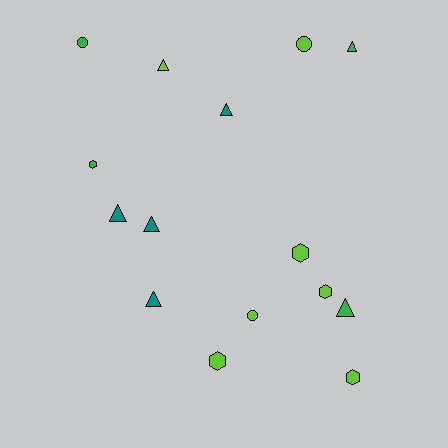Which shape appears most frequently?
Triangle, with 7 objects.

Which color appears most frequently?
Lime, with 7 objects.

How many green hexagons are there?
There is 1 green hexagon.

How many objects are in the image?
There are 15 objects.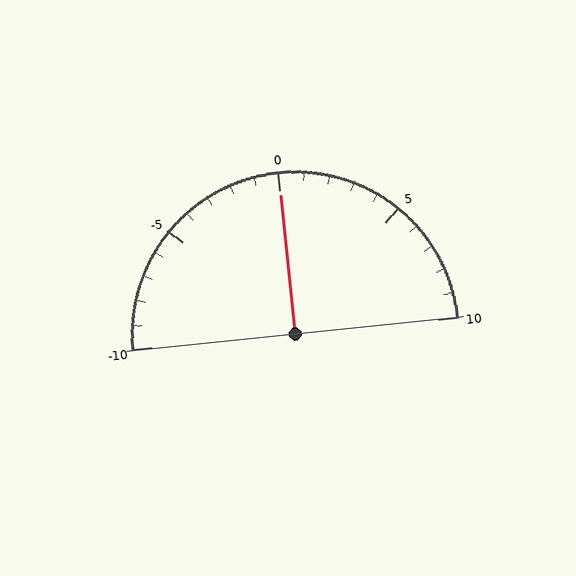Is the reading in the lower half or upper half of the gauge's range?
The reading is in the upper half of the range (-10 to 10).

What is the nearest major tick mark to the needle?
The nearest major tick mark is 0.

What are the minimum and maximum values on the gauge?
The gauge ranges from -10 to 10.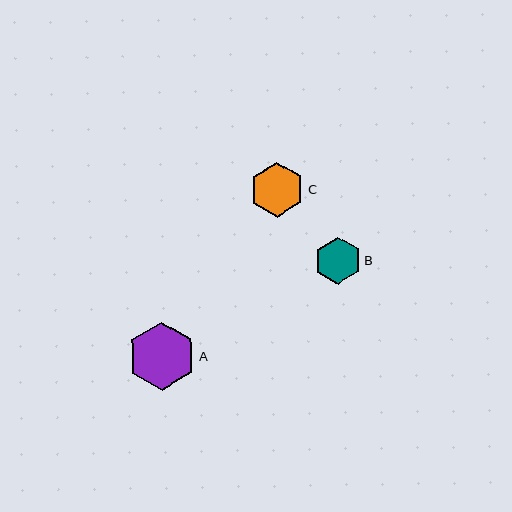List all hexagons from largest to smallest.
From largest to smallest: A, C, B.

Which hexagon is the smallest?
Hexagon B is the smallest with a size of approximately 47 pixels.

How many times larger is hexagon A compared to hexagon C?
Hexagon A is approximately 1.2 times the size of hexagon C.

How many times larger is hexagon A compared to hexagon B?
Hexagon A is approximately 1.4 times the size of hexagon B.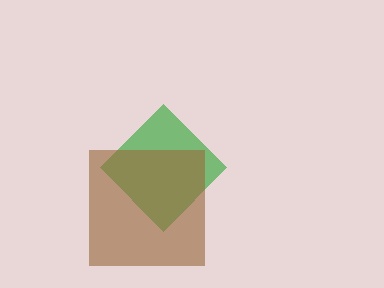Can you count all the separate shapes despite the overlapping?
Yes, there are 2 separate shapes.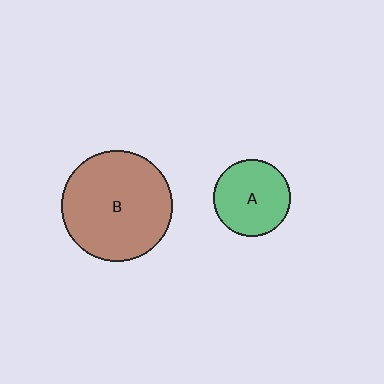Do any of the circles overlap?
No, none of the circles overlap.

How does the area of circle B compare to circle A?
Approximately 2.1 times.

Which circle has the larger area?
Circle B (brown).